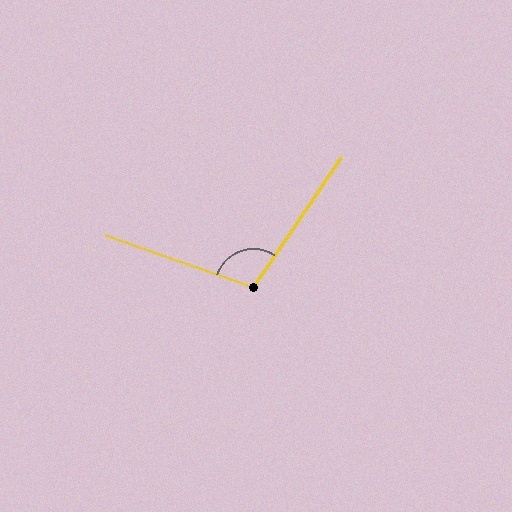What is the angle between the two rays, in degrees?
Approximately 105 degrees.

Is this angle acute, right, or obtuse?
It is obtuse.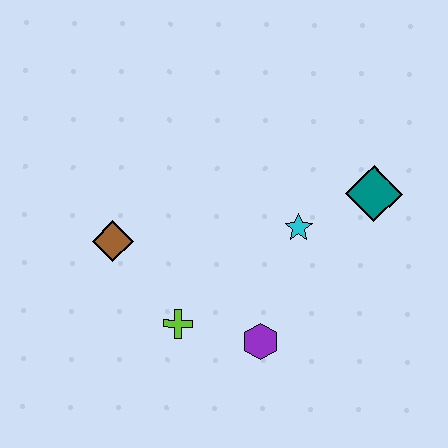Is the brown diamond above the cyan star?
No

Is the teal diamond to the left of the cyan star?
No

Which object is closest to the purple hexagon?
The lime cross is closest to the purple hexagon.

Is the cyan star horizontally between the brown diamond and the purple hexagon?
No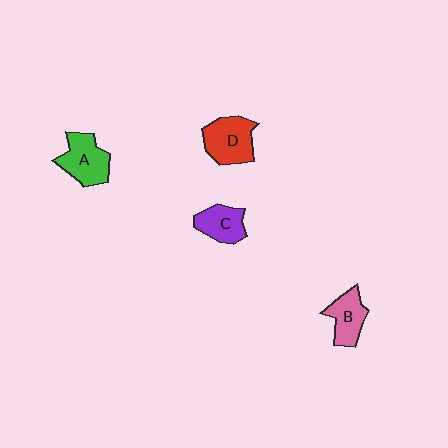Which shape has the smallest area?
Shape C (purple).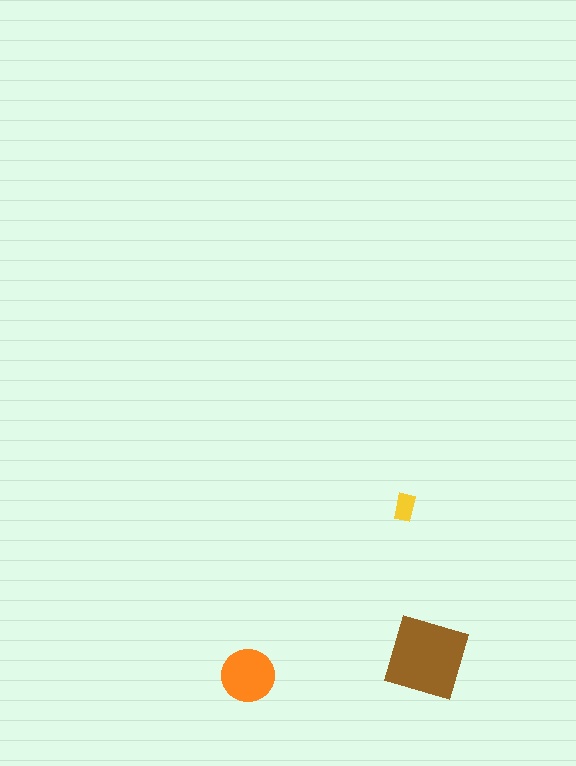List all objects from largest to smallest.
The brown square, the orange circle, the yellow rectangle.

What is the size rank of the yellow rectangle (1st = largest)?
3rd.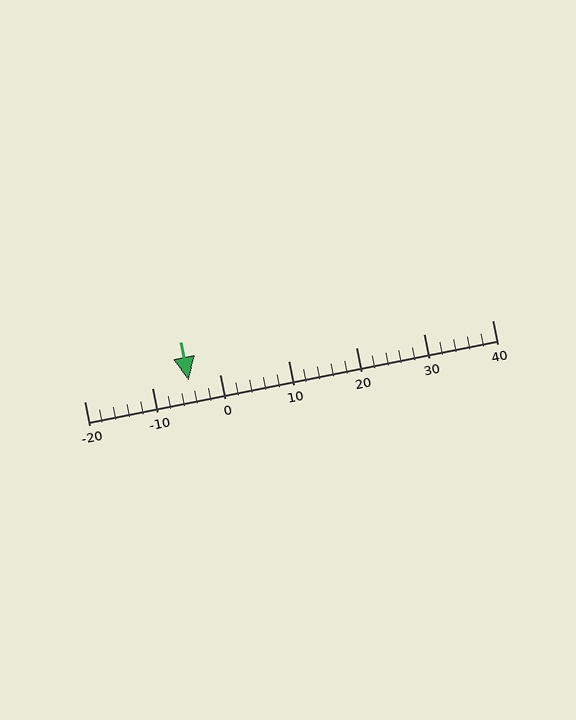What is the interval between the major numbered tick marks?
The major tick marks are spaced 10 units apart.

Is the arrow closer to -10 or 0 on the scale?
The arrow is closer to 0.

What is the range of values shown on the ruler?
The ruler shows values from -20 to 40.